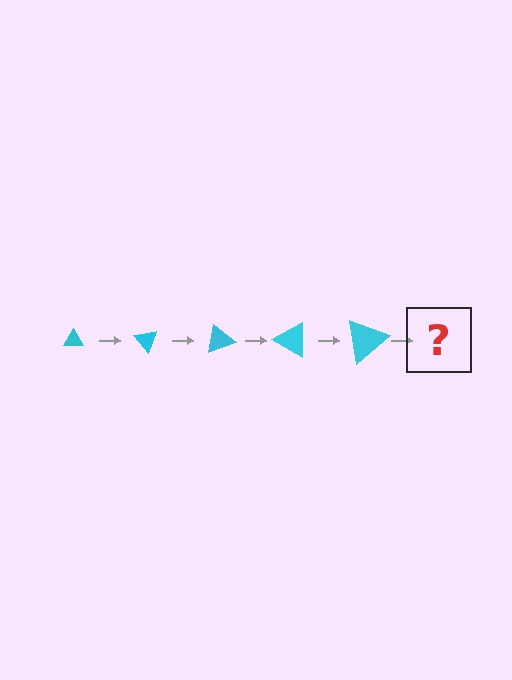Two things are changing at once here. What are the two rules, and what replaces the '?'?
The two rules are that the triangle grows larger each step and it rotates 50 degrees each step. The '?' should be a triangle, larger than the previous one and rotated 250 degrees from the start.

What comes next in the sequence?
The next element should be a triangle, larger than the previous one and rotated 250 degrees from the start.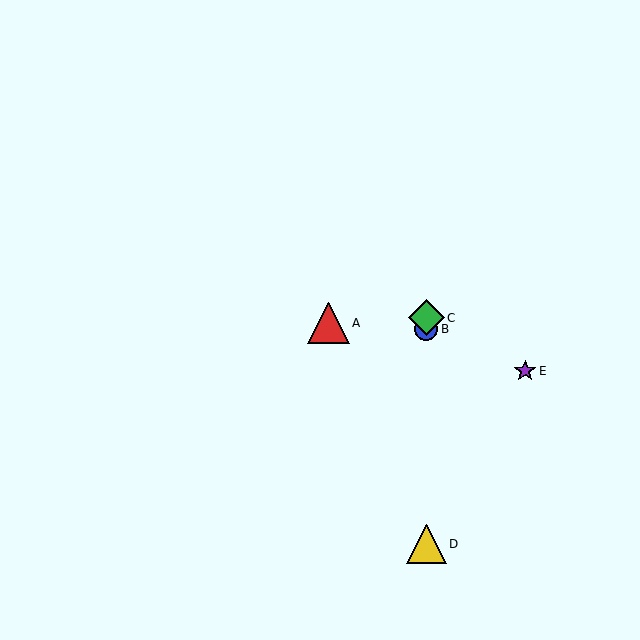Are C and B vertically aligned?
Yes, both are at x≈426.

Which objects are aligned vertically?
Objects B, C, D are aligned vertically.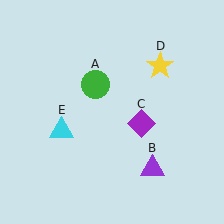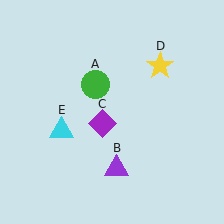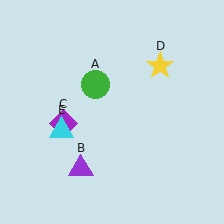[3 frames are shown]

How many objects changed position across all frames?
2 objects changed position: purple triangle (object B), purple diamond (object C).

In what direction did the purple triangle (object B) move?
The purple triangle (object B) moved left.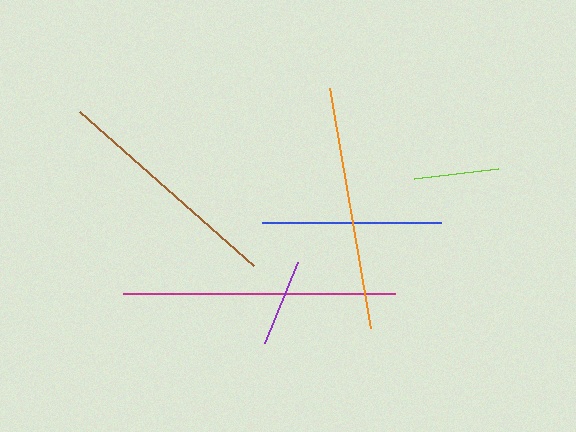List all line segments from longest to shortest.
From longest to shortest: magenta, orange, brown, blue, purple, lime.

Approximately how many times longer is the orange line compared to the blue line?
The orange line is approximately 1.4 times the length of the blue line.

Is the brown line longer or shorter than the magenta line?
The magenta line is longer than the brown line.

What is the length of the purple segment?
The purple segment is approximately 87 pixels long.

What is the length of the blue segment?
The blue segment is approximately 180 pixels long.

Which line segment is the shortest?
The lime line is the shortest at approximately 84 pixels.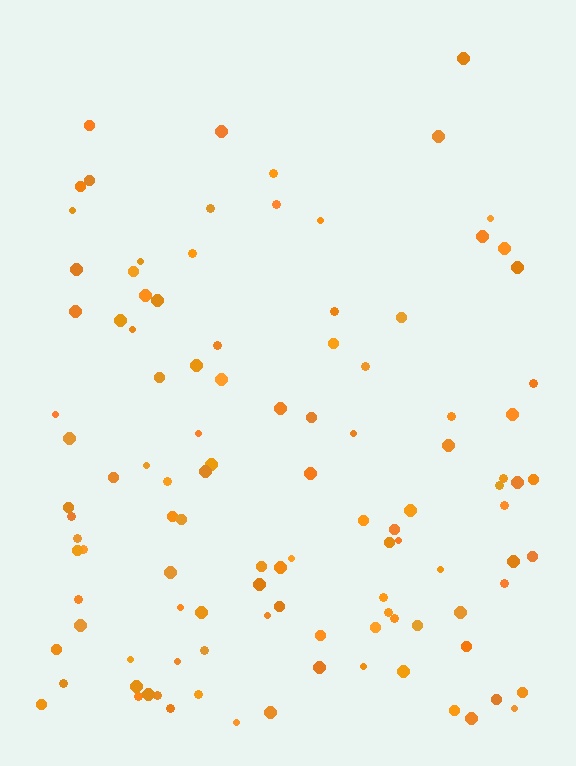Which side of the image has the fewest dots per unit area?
The top.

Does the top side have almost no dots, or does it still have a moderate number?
Still a moderate number, just noticeably fewer than the bottom.